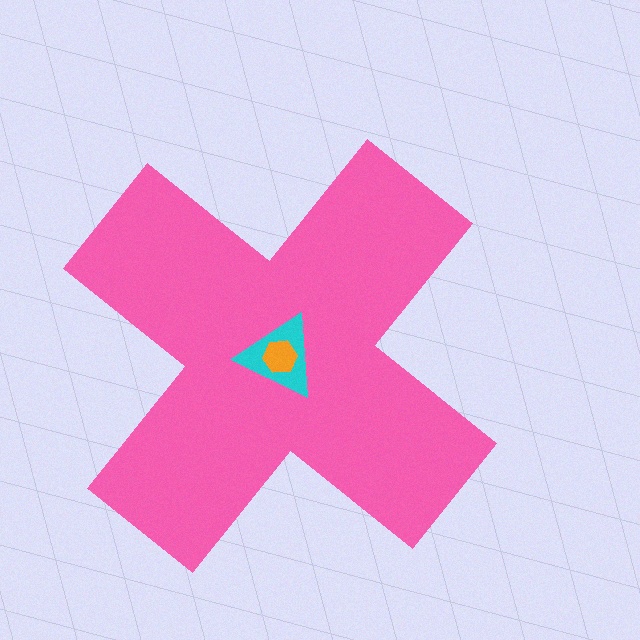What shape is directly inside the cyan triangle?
The orange hexagon.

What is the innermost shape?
The orange hexagon.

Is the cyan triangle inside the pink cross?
Yes.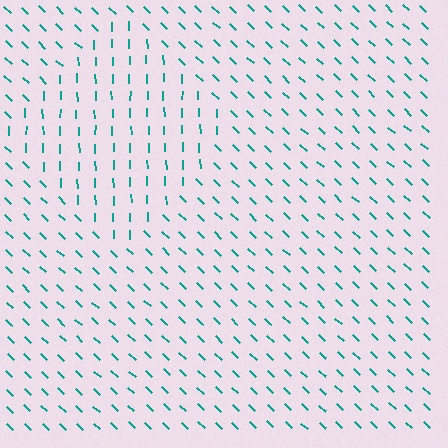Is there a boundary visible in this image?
Yes, there is a texture boundary formed by a change in line orientation.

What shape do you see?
I see a diamond.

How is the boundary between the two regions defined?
The boundary is defined purely by a change in line orientation (approximately 45 degrees difference). All lines are the same color and thickness.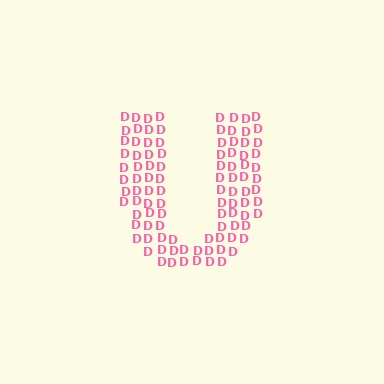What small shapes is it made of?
It is made of small letter D's.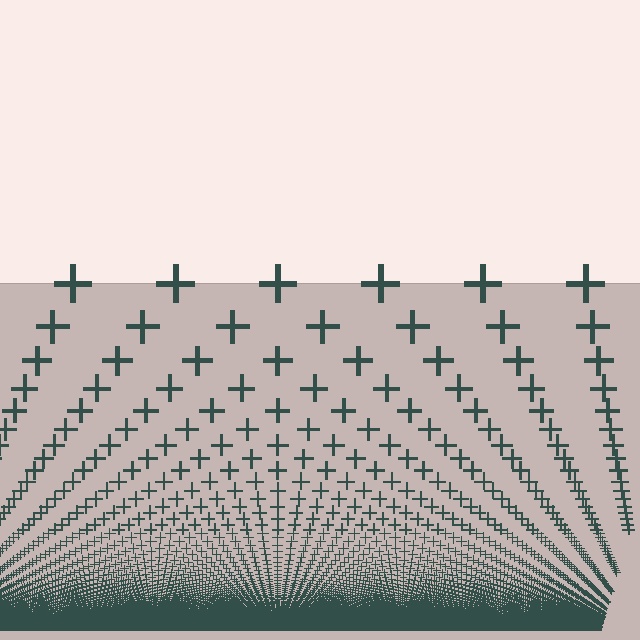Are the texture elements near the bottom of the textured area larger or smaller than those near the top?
Smaller. The gradient is inverted — elements near the bottom are smaller and denser.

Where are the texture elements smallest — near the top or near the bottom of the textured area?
Near the bottom.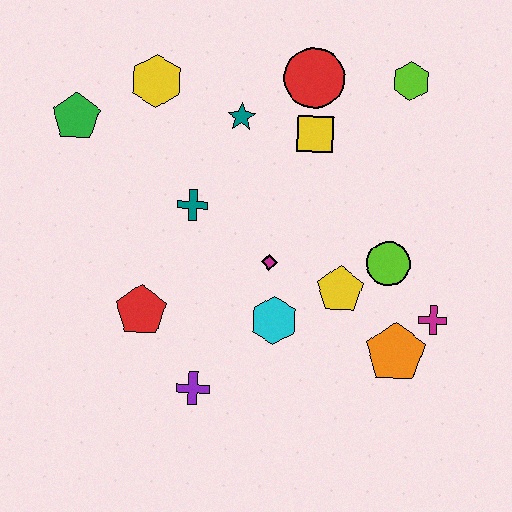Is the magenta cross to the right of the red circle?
Yes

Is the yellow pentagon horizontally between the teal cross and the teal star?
No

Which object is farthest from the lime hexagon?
The purple cross is farthest from the lime hexagon.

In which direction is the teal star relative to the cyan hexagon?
The teal star is above the cyan hexagon.